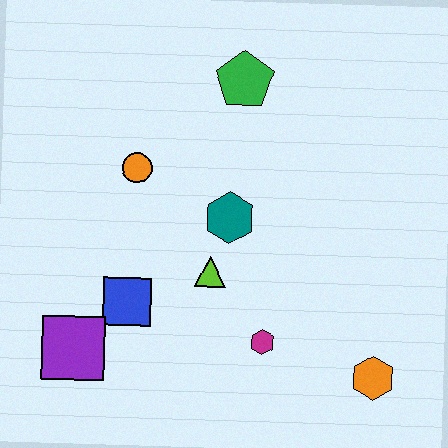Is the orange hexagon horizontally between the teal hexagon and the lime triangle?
No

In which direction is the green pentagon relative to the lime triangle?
The green pentagon is above the lime triangle.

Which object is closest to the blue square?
The purple square is closest to the blue square.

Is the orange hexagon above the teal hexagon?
No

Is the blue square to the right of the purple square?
Yes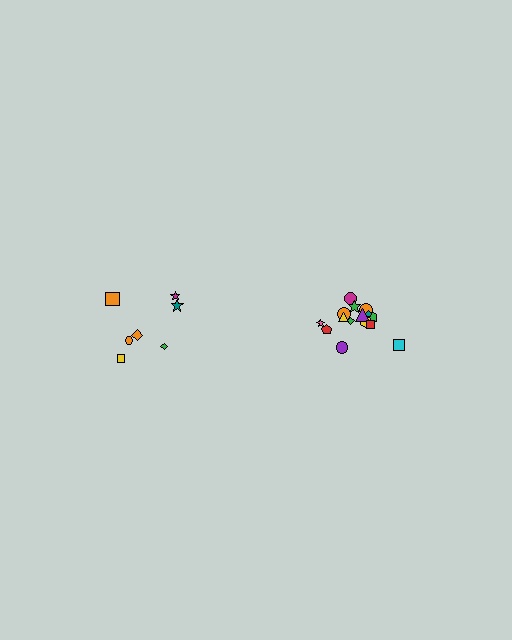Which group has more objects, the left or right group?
The right group.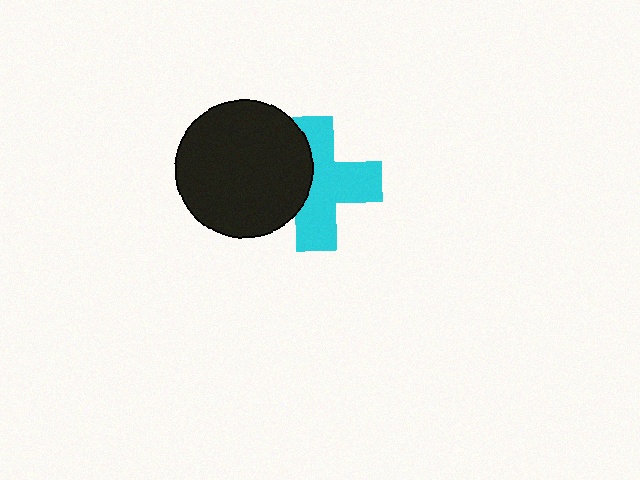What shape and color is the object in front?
The object in front is a black circle.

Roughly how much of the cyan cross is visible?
Most of it is visible (roughly 66%).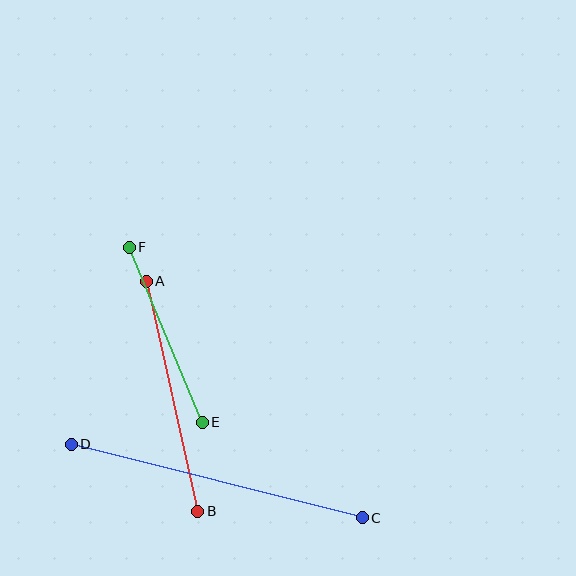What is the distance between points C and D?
The distance is approximately 300 pixels.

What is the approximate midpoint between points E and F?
The midpoint is at approximately (166, 335) pixels.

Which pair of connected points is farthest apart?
Points C and D are farthest apart.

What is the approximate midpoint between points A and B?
The midpoint is at approximately (172, 396) pixels.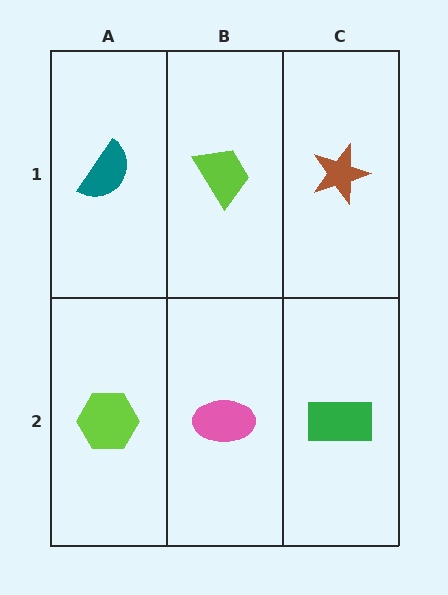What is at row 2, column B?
A pink ellipse.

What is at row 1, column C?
A brown star.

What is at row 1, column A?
A teal semicircle.